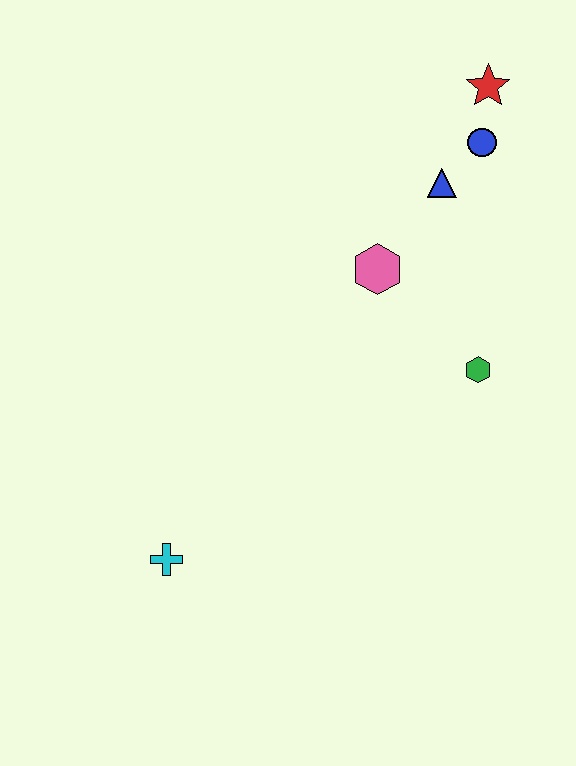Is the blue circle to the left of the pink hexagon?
No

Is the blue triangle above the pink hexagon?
Yes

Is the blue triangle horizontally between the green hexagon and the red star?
No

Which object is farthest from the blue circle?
The cyan cross is farthest from the blue circle.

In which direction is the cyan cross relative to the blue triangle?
The cyan cross is below the blue triangle.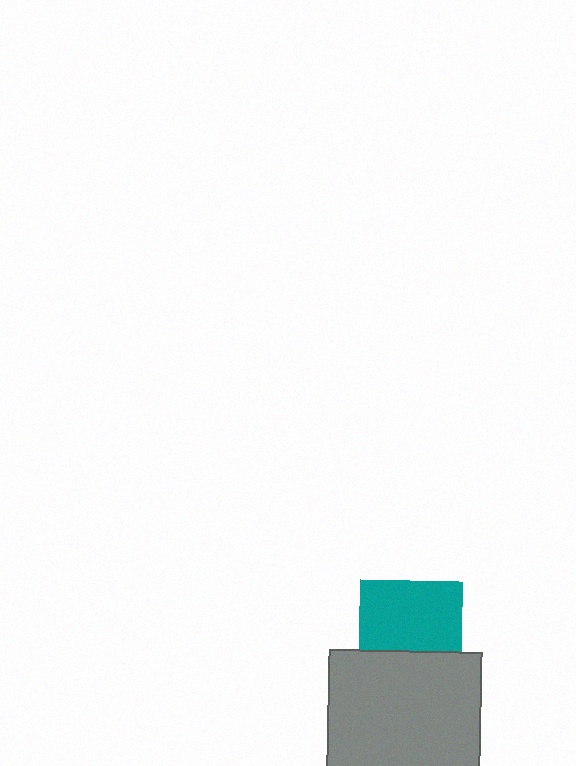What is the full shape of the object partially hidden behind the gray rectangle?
The partially hidden object is a teal square.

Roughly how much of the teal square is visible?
Most of it is visible (roughly 67%).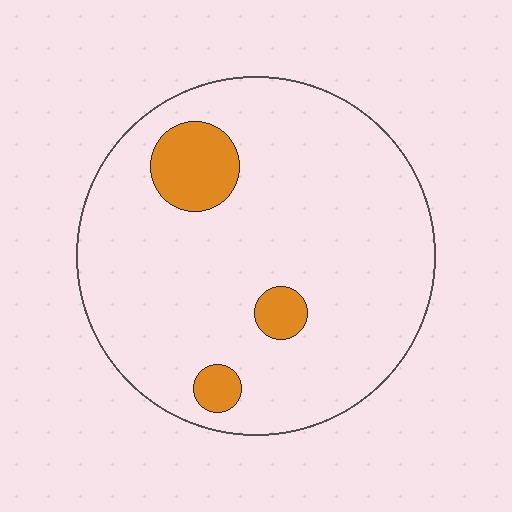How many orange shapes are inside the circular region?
3.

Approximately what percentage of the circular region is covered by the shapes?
Approximately 10%.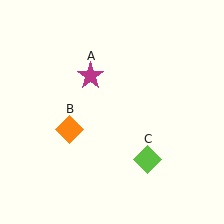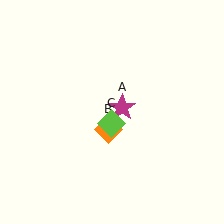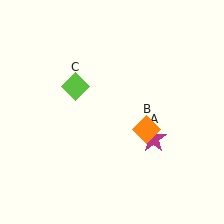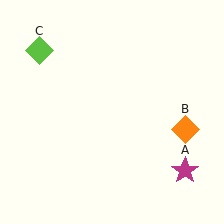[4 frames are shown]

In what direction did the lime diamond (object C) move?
The lime diamond (object C) moved up and to the left.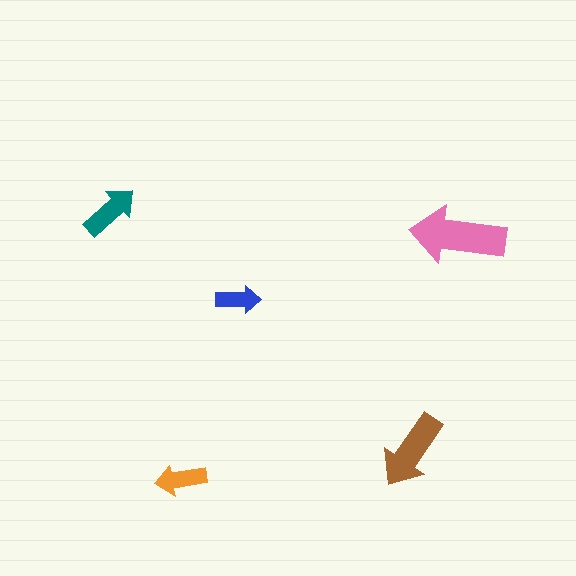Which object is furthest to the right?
The pink arrow is rightmost.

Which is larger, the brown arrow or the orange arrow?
The brown one.